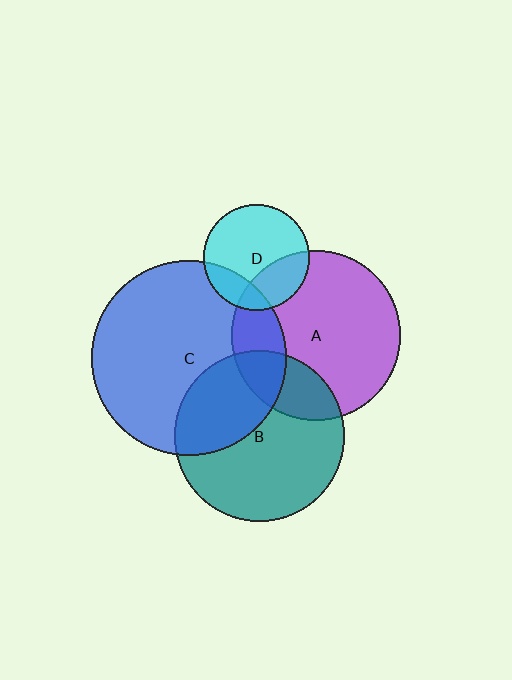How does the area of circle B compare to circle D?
Approximately 2.6 times.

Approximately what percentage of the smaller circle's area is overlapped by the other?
Approximately 35%.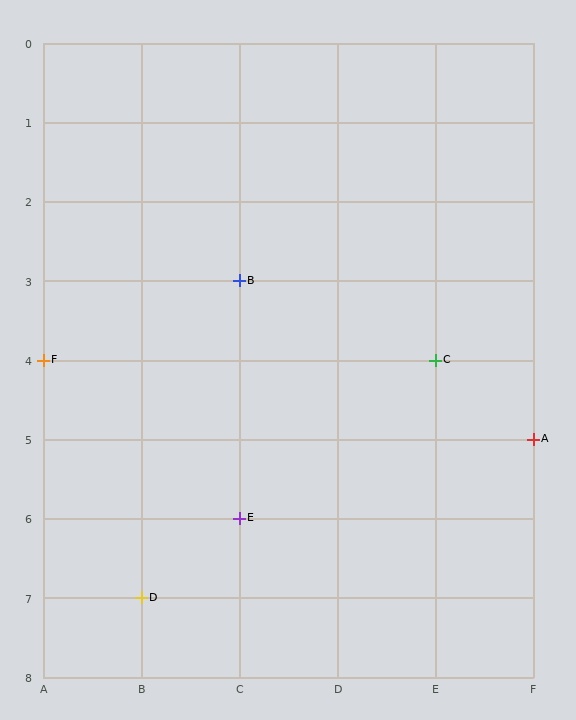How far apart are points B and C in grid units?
Points B and C are 2 columns and 1 row apart (about 2.2 grid units diagonally).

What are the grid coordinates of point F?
Point F is at grid coordinates (A, 4).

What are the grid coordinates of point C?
Point C is at grid coordinates (E, 4).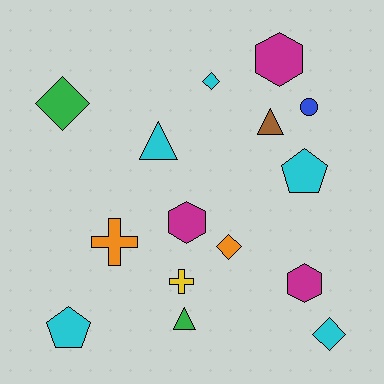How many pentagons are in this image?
There are 2 pentagons.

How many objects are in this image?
There are 15 objects.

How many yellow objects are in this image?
There is 1 yellow object.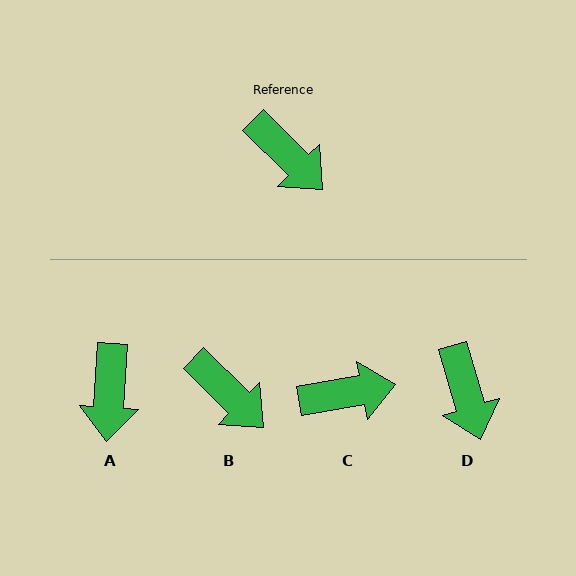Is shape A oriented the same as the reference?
No, it is off by about 49 degrees.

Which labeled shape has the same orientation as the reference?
B.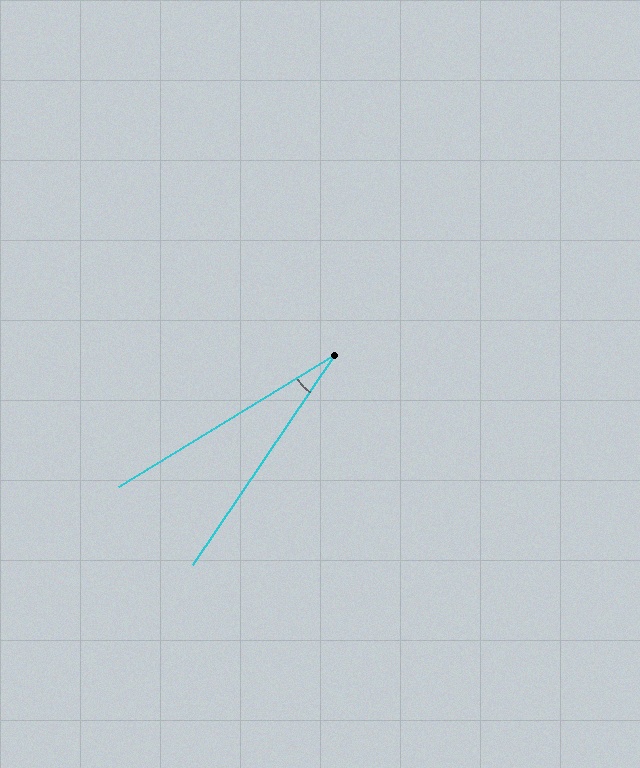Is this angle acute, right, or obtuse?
It is acute.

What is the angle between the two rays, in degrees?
Approximately 24 degrees.